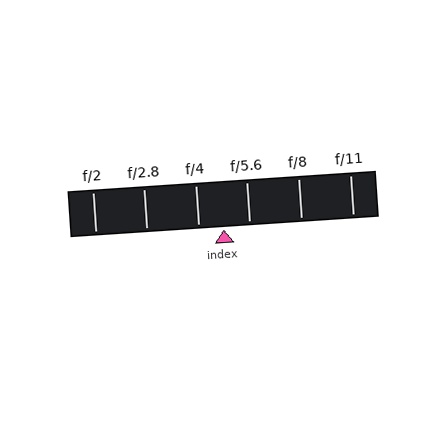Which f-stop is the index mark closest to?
The index mark is closest to f/4.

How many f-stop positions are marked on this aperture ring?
There are 6 f-stop positions marked.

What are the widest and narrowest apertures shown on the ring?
The widest aperture shown is f/2 and the narrowest is f/11.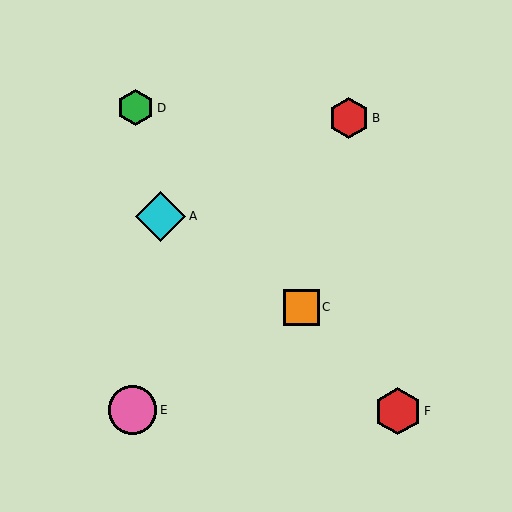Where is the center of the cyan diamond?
The center of the cyan diamond is at (161, 216).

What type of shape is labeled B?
Shape B is a red hexagon.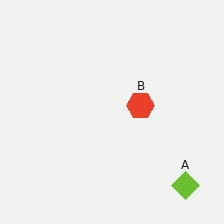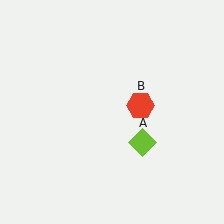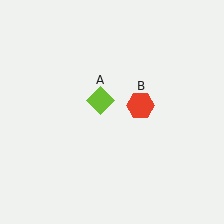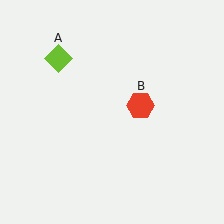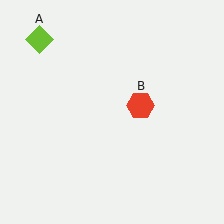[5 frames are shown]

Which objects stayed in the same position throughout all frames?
Red hexagon (object B) remained stationary.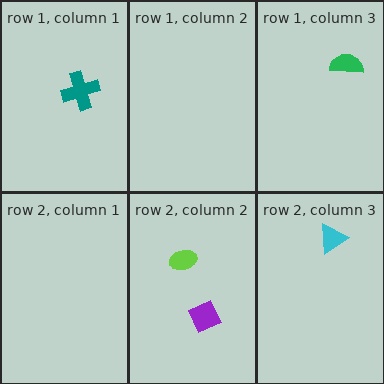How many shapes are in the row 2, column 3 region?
1.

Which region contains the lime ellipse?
The row 2, column 2 region.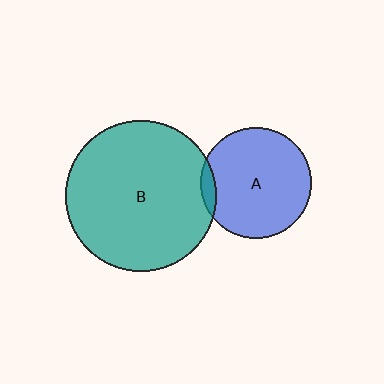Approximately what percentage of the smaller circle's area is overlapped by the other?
Approximately 5%.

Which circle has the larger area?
Circle B (teal).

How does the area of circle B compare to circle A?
Approximately 1.9 times.